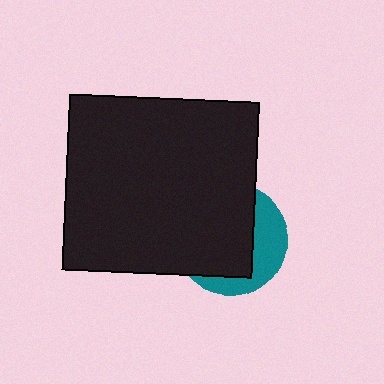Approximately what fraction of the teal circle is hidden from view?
Roughly 65% of the teal circle is hidden behind the black rectangle.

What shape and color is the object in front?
The object in front is a black rectangle.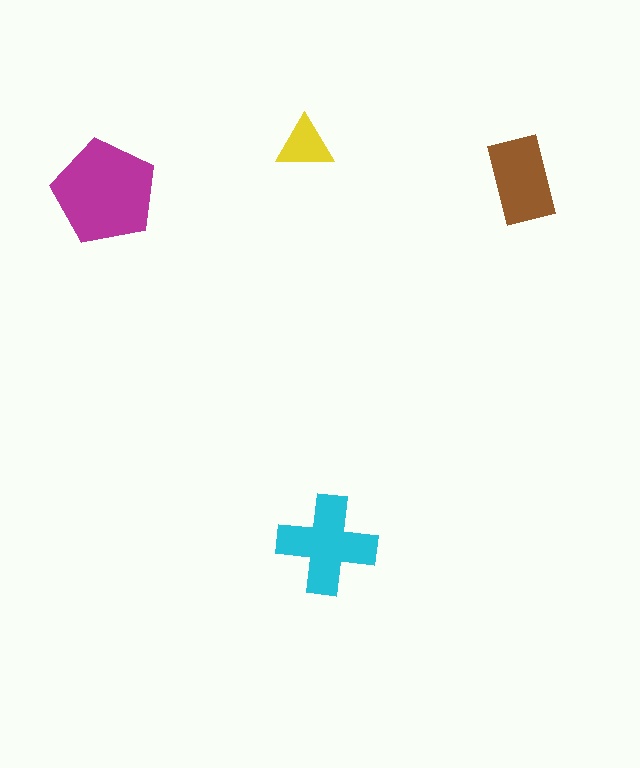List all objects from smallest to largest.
The yellow triangle, the brown rectangle, the cyan cross, the magenta pentagon.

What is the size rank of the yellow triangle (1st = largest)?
4th.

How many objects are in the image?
There are 4 objects in the image.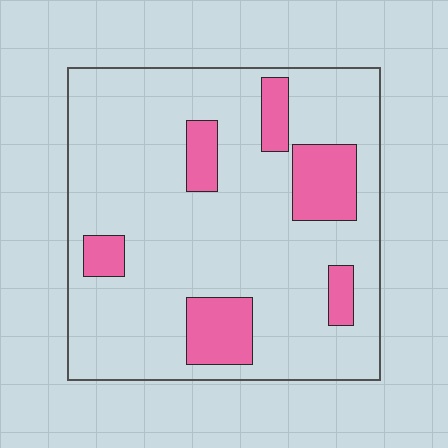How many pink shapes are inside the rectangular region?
6.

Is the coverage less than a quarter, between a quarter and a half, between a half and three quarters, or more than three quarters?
Less than a quarter.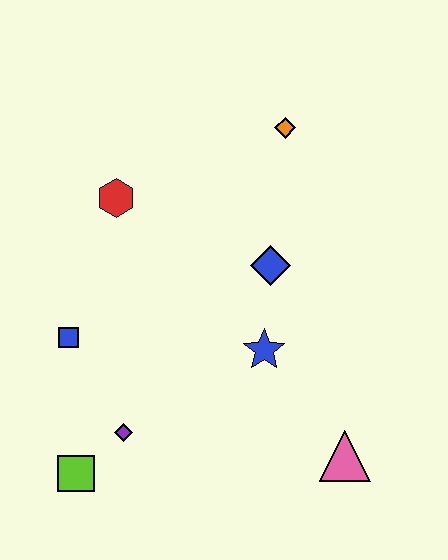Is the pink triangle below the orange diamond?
Yes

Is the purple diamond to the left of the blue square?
No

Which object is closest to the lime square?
The purple diamond is closest to the lime square.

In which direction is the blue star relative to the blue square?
The blue star is to the right of the blue square.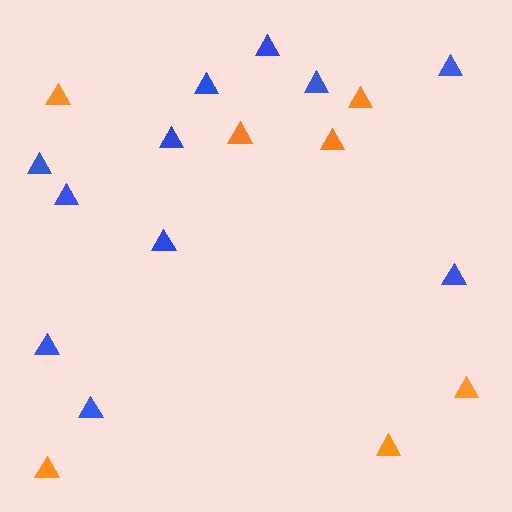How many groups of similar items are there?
There are 2 groups: one group of blue triangles (11) and one group of orange triangles (7).